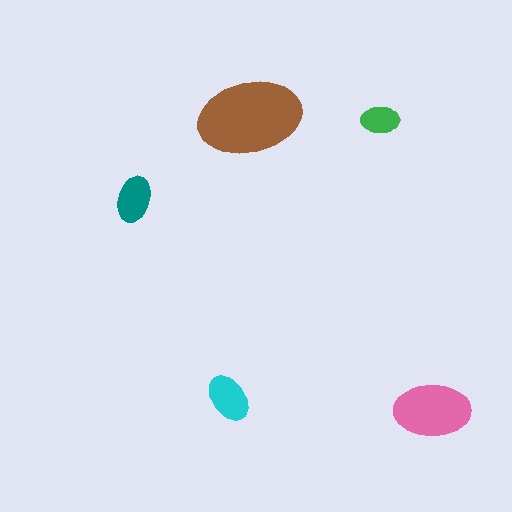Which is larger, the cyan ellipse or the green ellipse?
The cyan one.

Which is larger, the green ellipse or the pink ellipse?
The pink one.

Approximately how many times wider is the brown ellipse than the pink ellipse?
About 1.5 times wider.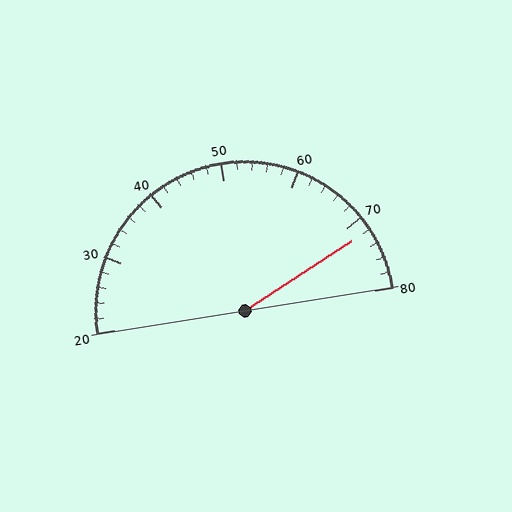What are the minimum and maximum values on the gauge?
The gauge ranges from 20 to 80.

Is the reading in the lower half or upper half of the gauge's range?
The reading is in the upper half of the range (20 to 80).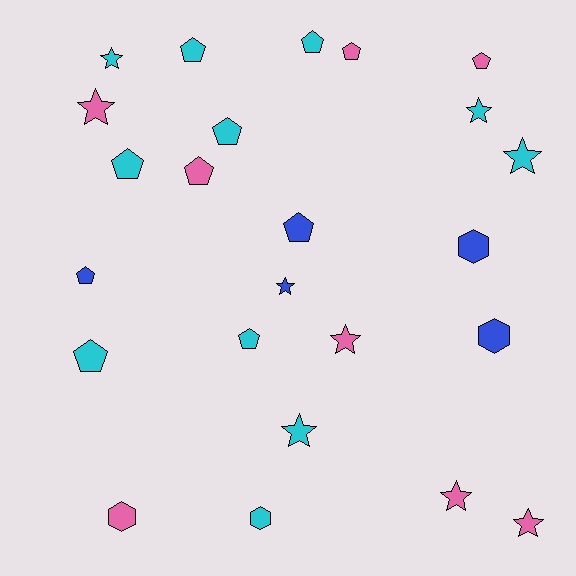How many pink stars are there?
There are 4 pink stars.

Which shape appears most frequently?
Pentagon, with 11 objects.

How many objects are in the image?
There are 24 objects.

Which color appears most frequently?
Cyan, with 11 objects.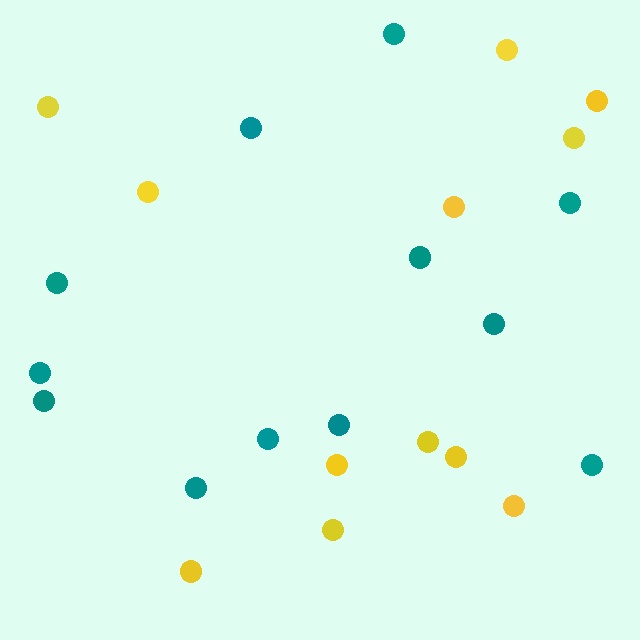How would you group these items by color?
There are 2 groups: one group of teal circles (12) and one group of yellow circles (12).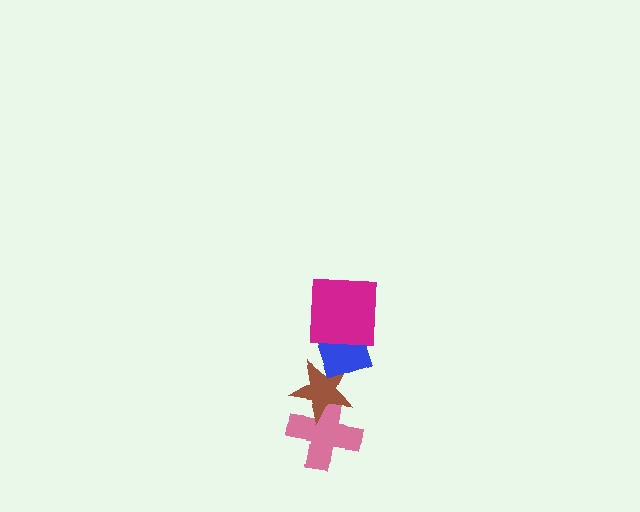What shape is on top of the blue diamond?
The magenta square is on top of the blue diamond.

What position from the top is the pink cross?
The pink cross is 4th from the top.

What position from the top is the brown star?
The brown star is 3rd from the top.